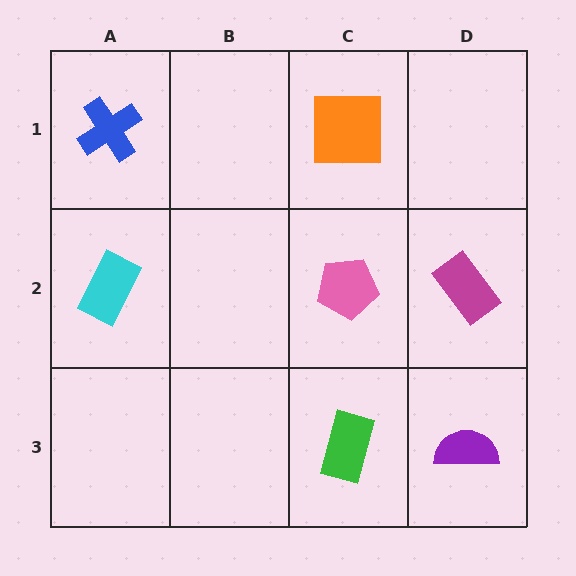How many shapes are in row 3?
2 shapes.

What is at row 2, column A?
A cyan rectangle.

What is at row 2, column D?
A magenta rectangle.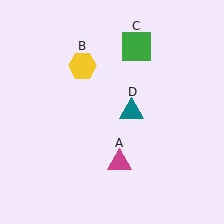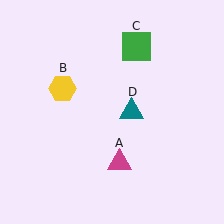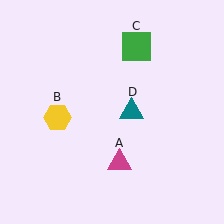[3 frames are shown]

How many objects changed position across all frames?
1 object changed position: yellow hexagon (object B).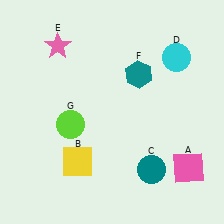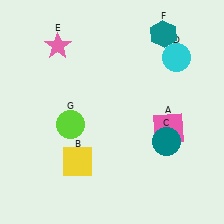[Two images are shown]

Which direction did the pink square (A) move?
The pink square (A) moved up.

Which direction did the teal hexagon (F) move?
The teal hexagon (F) moved up.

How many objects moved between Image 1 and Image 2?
3 objects moved between the two images.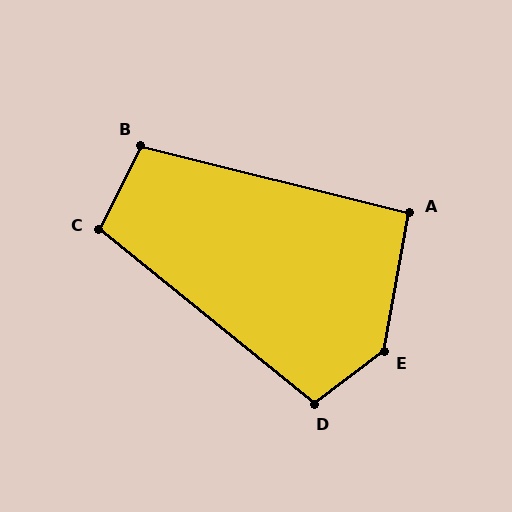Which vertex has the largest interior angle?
E, at approximately 138 degrees.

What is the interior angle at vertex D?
Approximately 104 degrees (obtuse).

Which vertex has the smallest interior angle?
A, at approximately 94 degrees.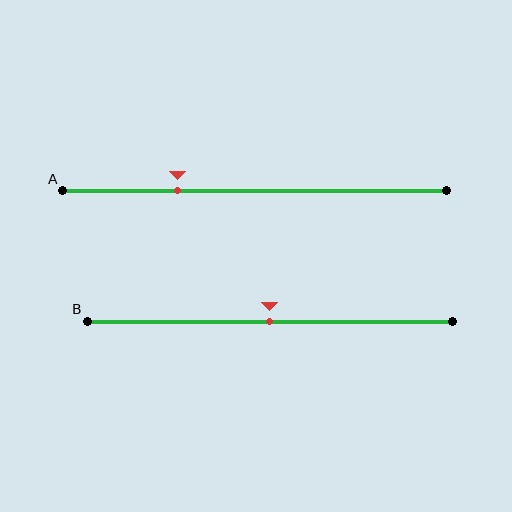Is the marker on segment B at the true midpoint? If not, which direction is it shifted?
Yes, the marker on segment B is at the true midpoint.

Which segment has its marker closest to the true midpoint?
Segment B has its marker closest to the true midpoint.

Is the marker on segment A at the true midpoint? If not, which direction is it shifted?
No, the marker on segment A is shifted to the left by about 20% of the segment length.